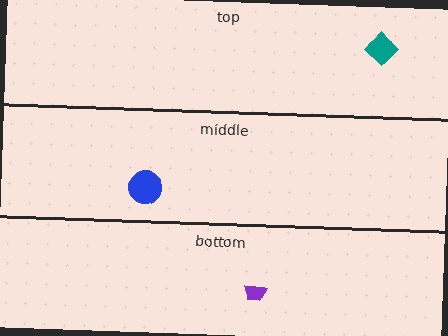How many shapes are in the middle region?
1.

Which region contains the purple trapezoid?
The bottom region.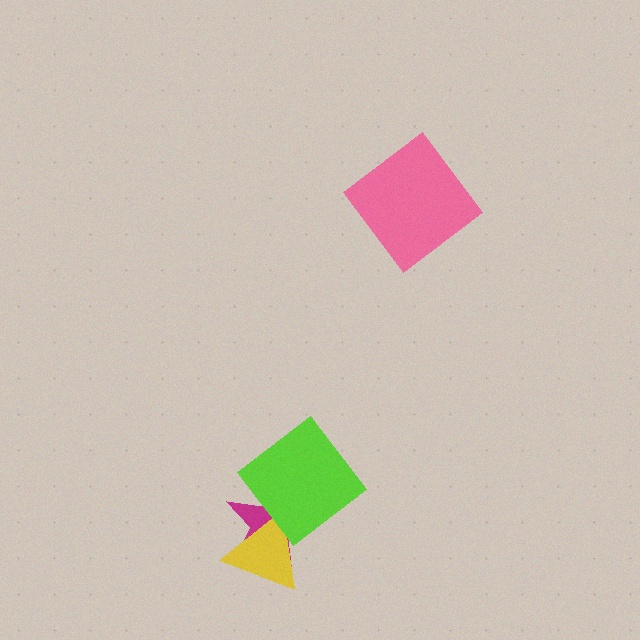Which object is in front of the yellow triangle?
The lime diamond is in front of the yellow triangle.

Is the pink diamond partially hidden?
No, no other shape covers it.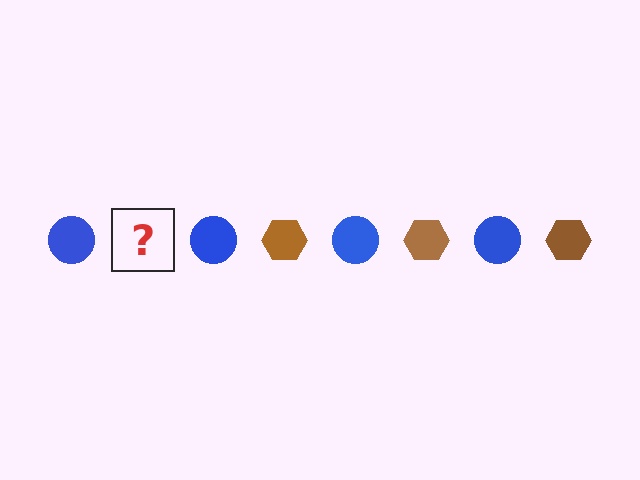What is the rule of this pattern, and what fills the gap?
The rule is that the pattern alternates between blue circle and brown hexagon. The gap should be filled with a brown hexagon.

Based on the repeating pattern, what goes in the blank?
The blank should be a brown hexagon.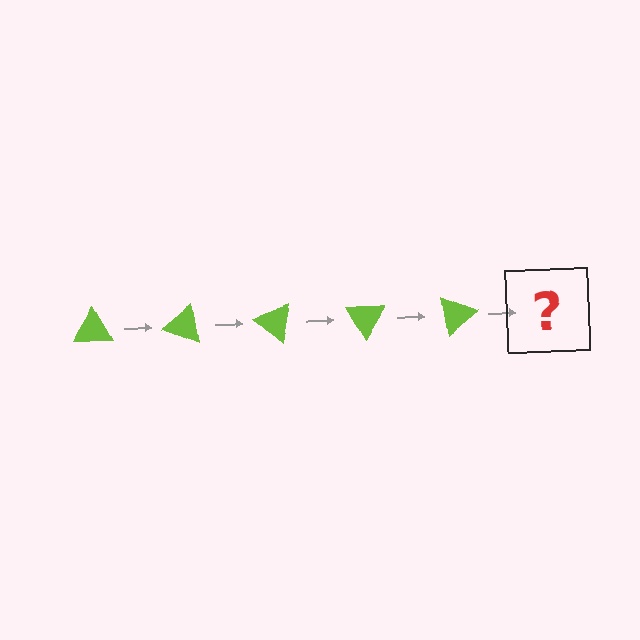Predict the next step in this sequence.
The next step is a lime triangle rotated 100 degrees.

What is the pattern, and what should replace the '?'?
The pattern is that the triangle rotates 20 degrees each step. The '?' should be a lime triangle rotated 100 degrees.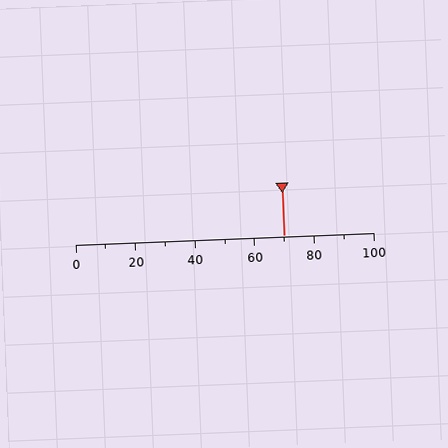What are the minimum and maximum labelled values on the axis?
The axis runs from 0 to 100.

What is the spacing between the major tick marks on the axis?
The major ticks are spaced 20 apart.